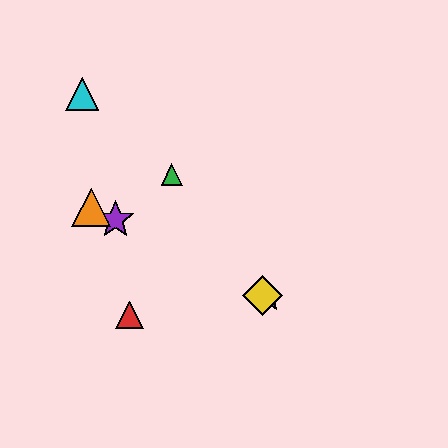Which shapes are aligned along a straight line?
The blue star, the yellow diamond, the purple star, the orange triangle are aligned along a straight line.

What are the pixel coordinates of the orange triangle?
The orange triangle is at (91, 207).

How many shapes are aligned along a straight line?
4 shapes (the blue star, the yellow diamond, the purple star, the orange triangle) are aligned along a straight line.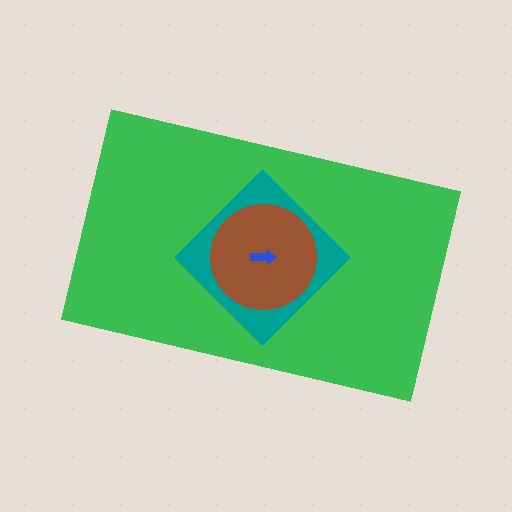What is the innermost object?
The blue arrow.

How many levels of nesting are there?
4.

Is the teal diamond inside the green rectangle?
Yes.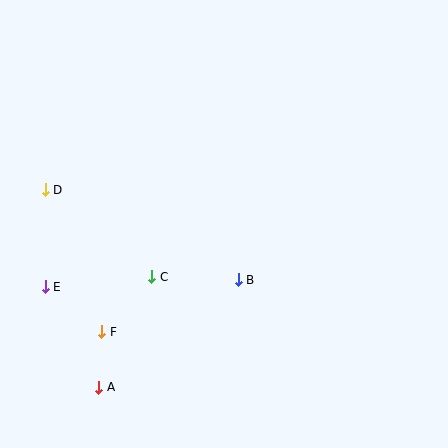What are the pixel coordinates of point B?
Point B is at (238, 280).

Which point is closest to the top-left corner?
Point D is closest to the top-left corner.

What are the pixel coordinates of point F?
Point F is at (102, 332).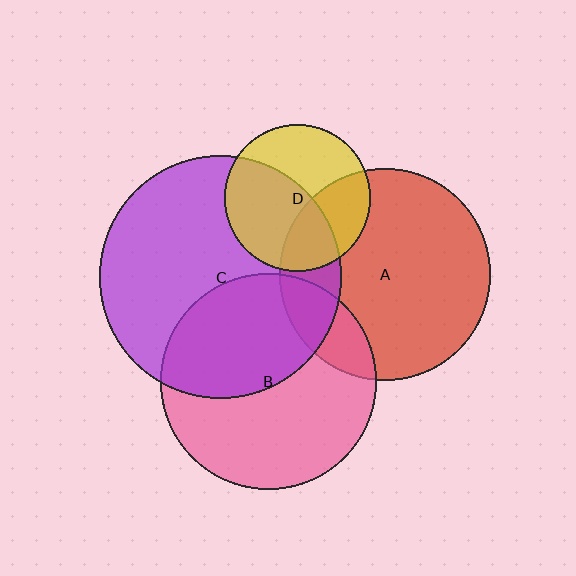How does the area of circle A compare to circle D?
Approximately 2.1 times.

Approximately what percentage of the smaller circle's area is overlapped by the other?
Approximately 35%.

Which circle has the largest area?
Circle C (purple).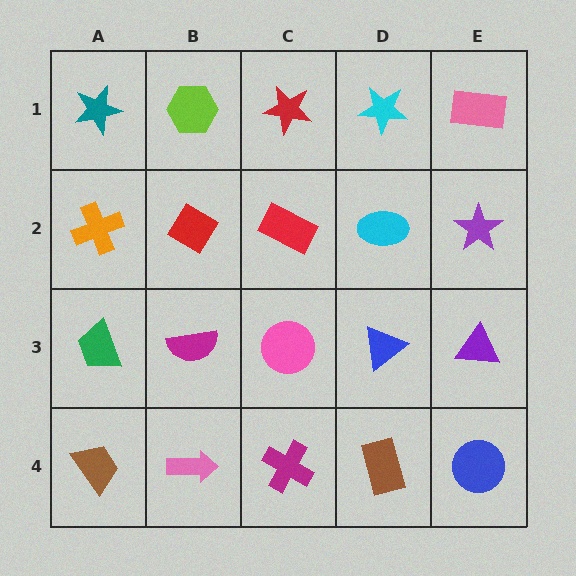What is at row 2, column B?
A red diamond.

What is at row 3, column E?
A purple triangle.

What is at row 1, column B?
A lime hexagon.